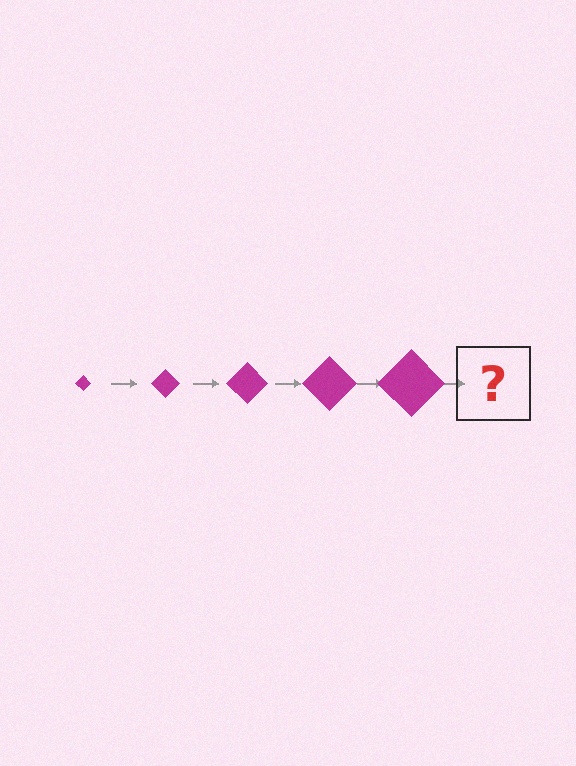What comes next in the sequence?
The next element should be a magenta diamond, larger than the previous one.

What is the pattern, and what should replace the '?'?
The pattern is that the diamond gets progressively larger each step. The '?' should be a magenta diamond, larger than the previous one.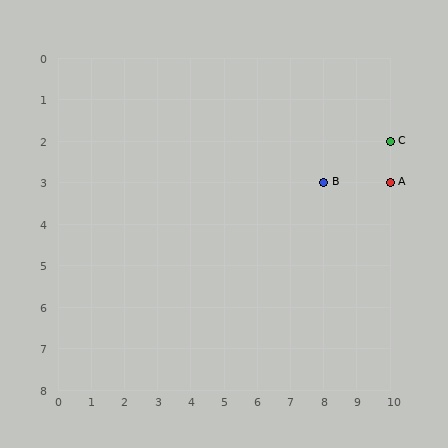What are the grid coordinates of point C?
Point C is at grid coordinates (10, 2).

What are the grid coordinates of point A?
Point A is at grid coordinates (10, 3).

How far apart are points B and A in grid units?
Points B and A are 2 columns apart.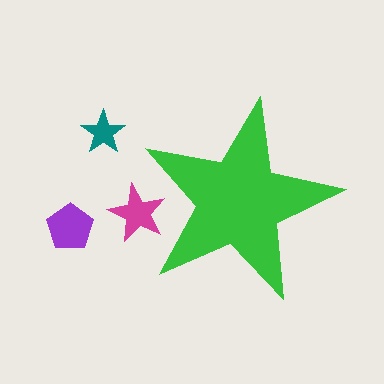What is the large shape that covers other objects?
A green star.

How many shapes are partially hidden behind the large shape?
1 shape is partially hidden.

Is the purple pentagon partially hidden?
No, the purple pentagon is fully visible.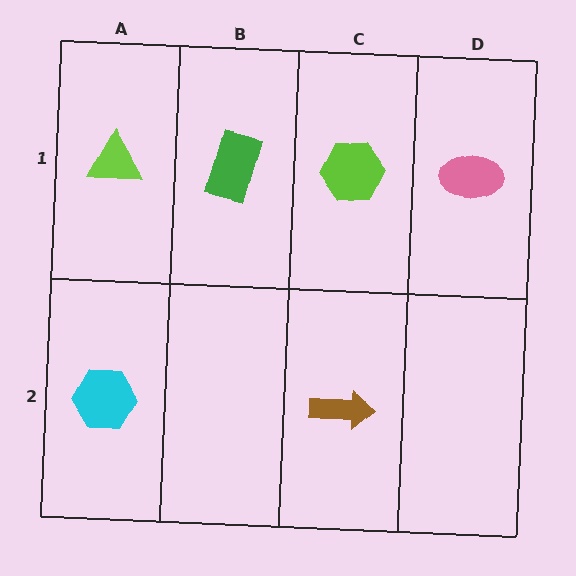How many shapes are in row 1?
4 shapes.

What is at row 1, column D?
A pink ellipse.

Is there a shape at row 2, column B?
No, that cell is empty.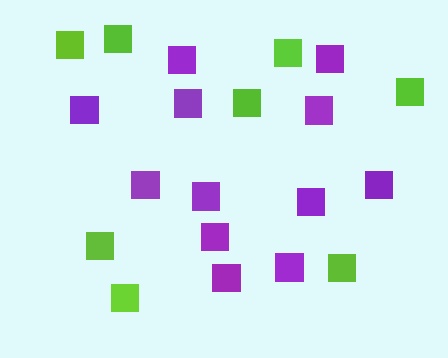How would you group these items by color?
There are 2 groups: one group of lime squares (8) and one group of purple squares (12).